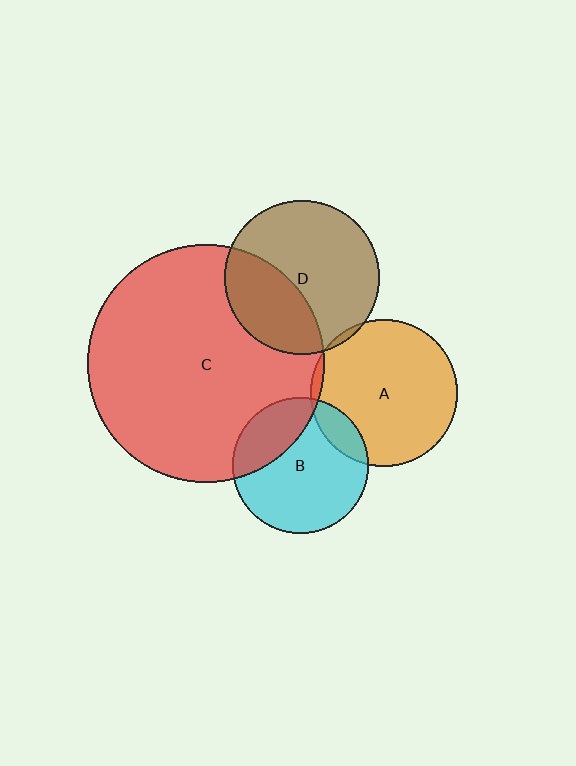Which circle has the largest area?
Circle C (red).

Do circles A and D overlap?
Yes.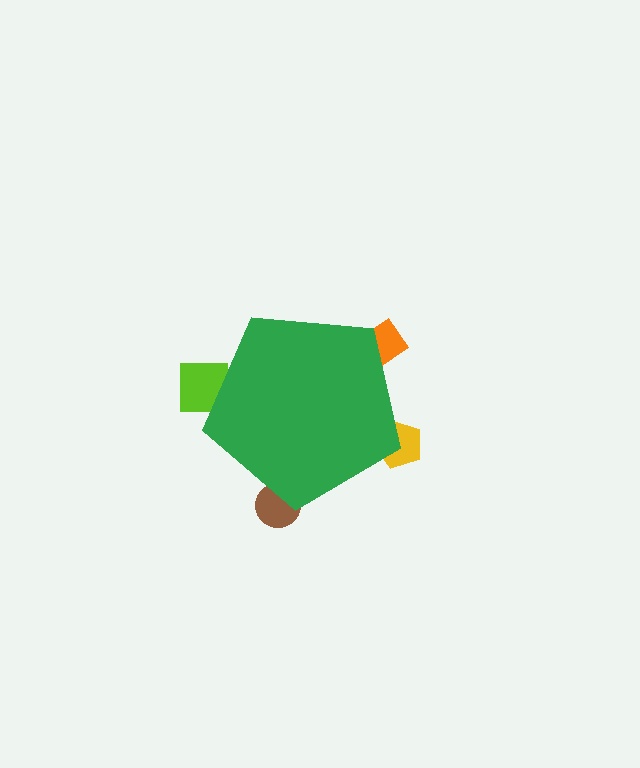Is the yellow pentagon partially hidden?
Yes, the yellow pentagon is partially hidden behind the green pentagon.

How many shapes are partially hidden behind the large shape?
4 shapes are partially hidden.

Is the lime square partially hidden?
Yes, the lime square is partially hidden behind the green pentagon.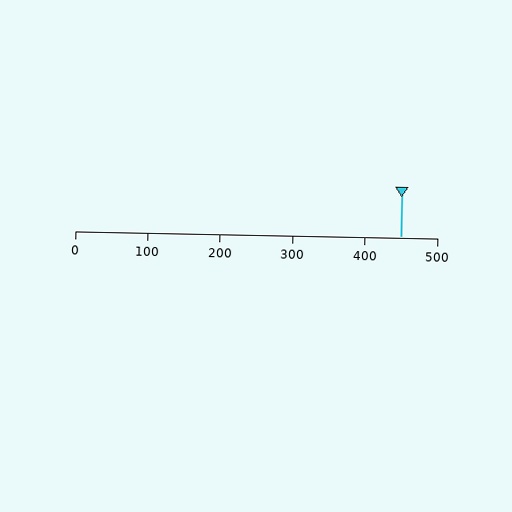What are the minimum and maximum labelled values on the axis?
The axis runs from 0 to 500.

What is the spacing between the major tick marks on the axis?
The major ticks are spaced 100 apart.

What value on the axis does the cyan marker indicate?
The marker indicates approximately 450.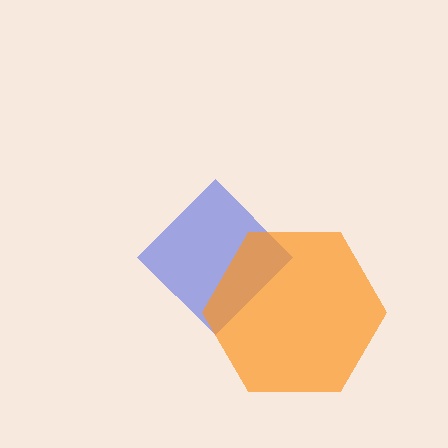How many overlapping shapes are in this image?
There are 2 overlapping shapes in the image.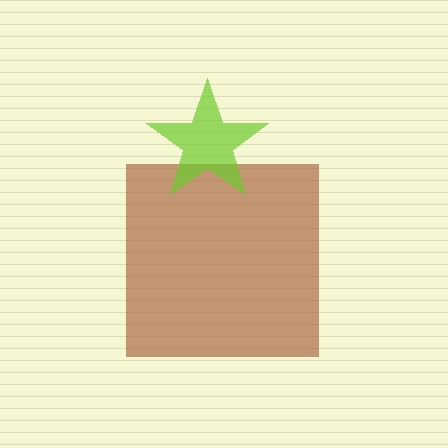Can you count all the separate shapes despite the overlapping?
Yes, there are 2 separate shapes.